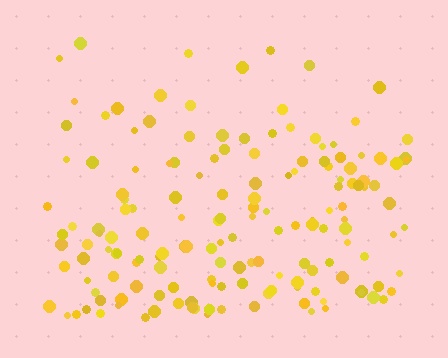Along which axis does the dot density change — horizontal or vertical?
Vertical.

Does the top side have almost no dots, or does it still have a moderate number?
Still a moderate number, just noticeably fewer than the bottom.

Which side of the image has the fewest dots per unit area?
The top.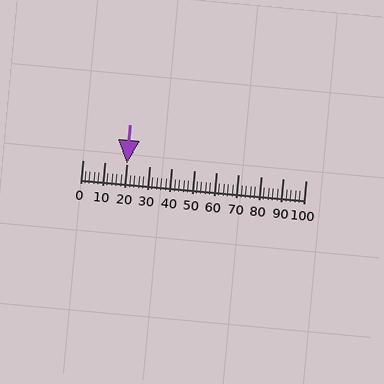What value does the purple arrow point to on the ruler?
The purple arrow points to approximately 20.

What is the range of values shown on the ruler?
The ruler shows values from 0 to 100.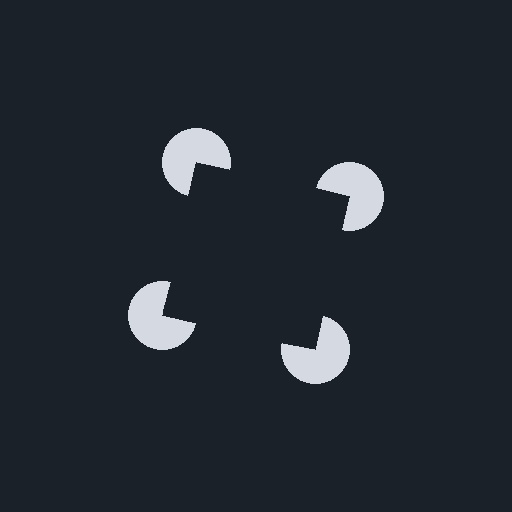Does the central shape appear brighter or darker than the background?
It typically appears slightly darker than the background, even though no actual brightness change is drawn.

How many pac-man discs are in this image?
There are 4 — one at each vertex of the illusory square.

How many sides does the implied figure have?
4 sides.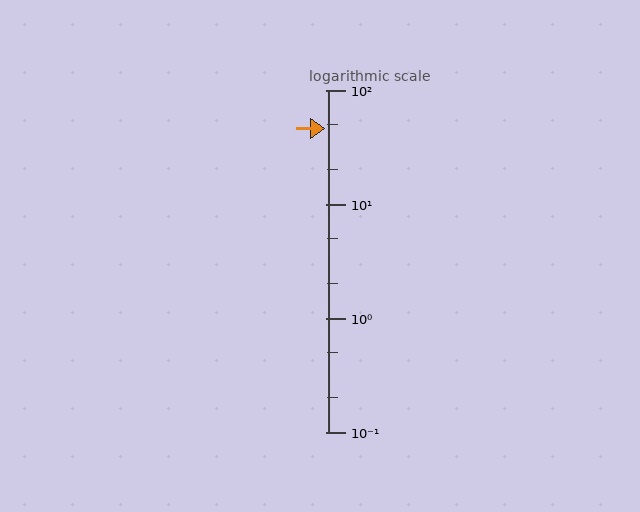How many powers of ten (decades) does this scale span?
The scale spans 3 decades, from 0.1 to 100.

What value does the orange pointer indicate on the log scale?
The pointer indicates approximately 46.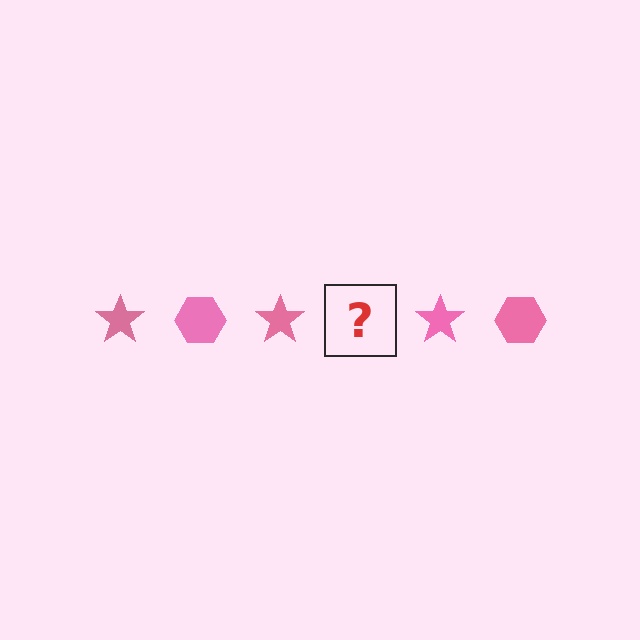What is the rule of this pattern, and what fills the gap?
The rule is that the pattern cycles through star, hexagon shapes in pink. The gap should be filled with a pink hexagon.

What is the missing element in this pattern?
The missing element is a pink hexagon.